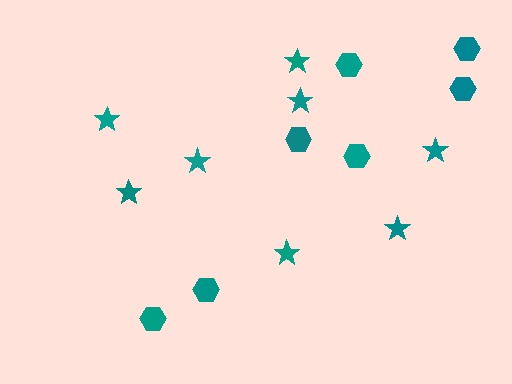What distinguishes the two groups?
There are 2 groups: one group of stars (8) and one group of hexagons (7).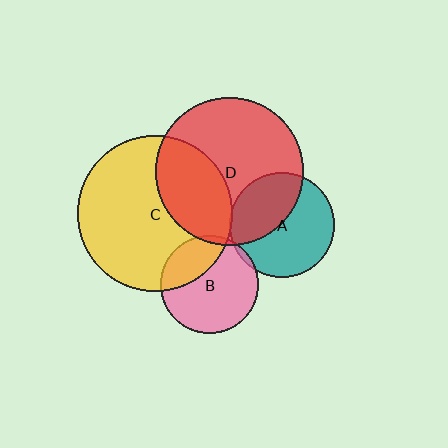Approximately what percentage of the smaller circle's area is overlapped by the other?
Approximately 35%.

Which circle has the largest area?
Circle C (yellow).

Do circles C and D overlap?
Yes.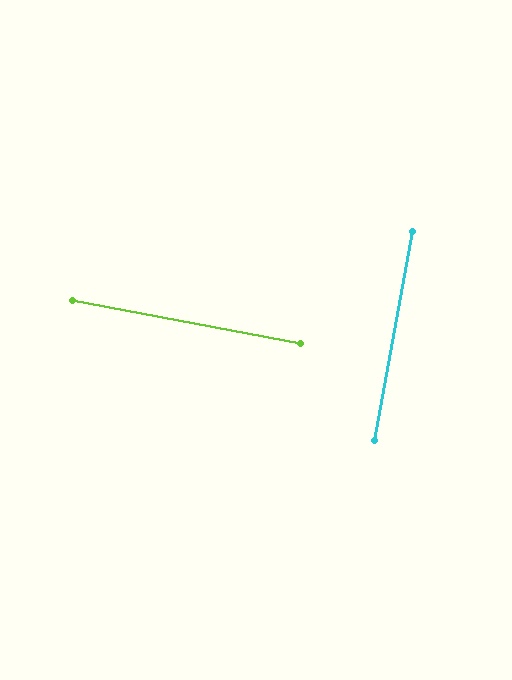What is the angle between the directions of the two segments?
Approximately 90 degrees.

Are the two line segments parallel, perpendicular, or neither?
Perpendicular — they meet at approximately 90°.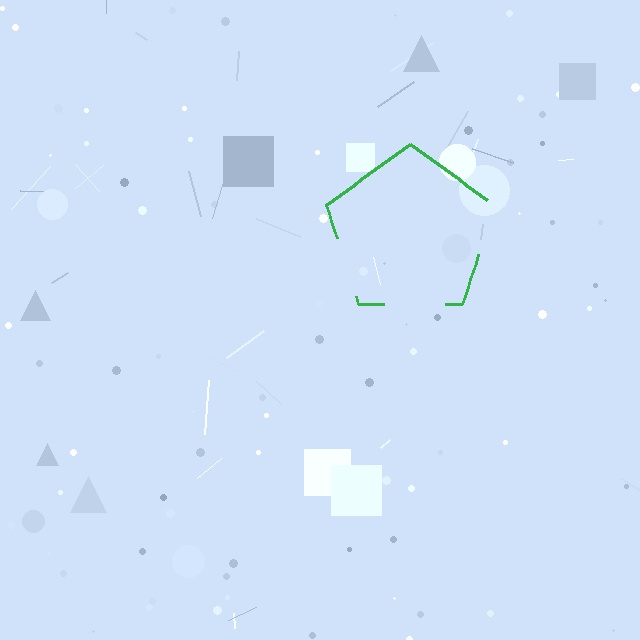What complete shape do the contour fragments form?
The contour fragments form a pentagon.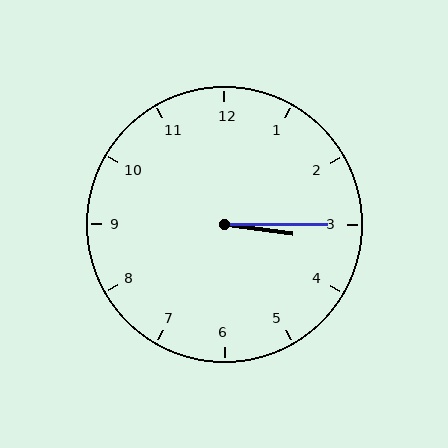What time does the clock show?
3:15.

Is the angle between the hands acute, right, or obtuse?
It is acute.